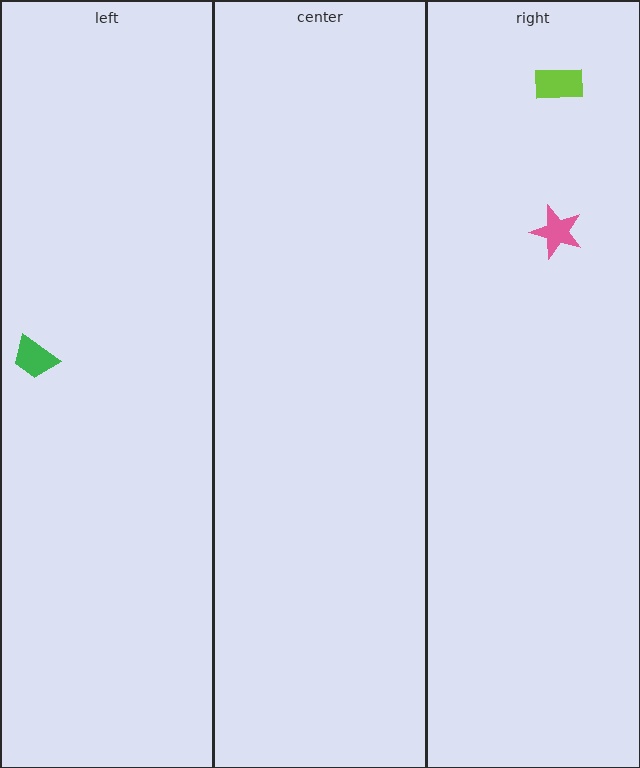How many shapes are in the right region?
2.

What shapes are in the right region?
The pink star, the lime rectangle.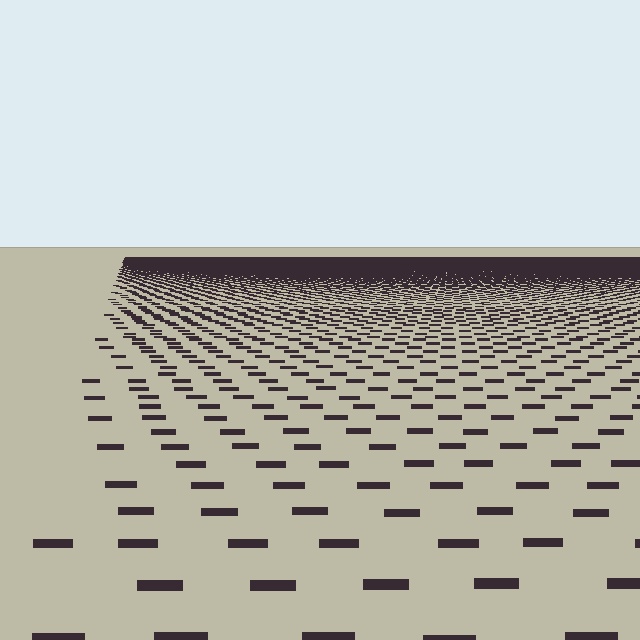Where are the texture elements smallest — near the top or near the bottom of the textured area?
Near the top.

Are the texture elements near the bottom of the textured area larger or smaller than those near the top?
Larger. Near the bottom, elements are closer to the viewer and appear at a bigger on-screen size.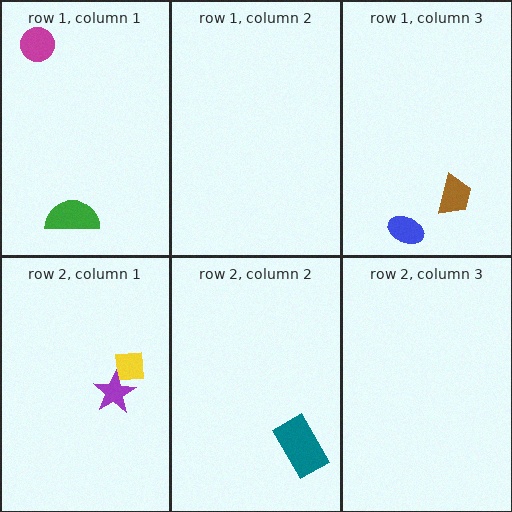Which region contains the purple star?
The row 2, column 1 region.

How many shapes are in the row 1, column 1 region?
2.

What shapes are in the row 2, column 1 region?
The yellow square, the purple star.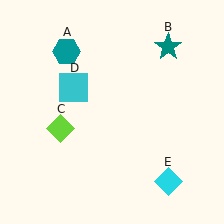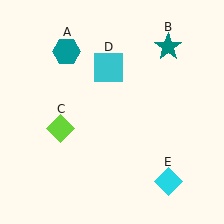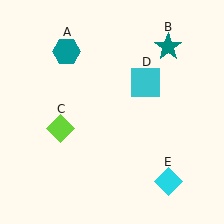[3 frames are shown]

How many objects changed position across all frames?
1 object changed position: cyan square (object D).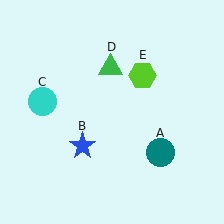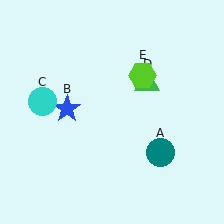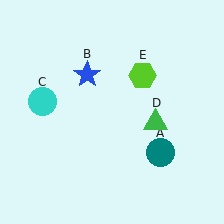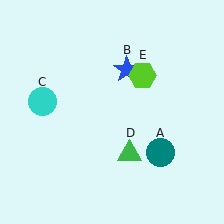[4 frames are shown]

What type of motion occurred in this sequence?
The blue star (object B), green triangle (object D) rotated clockwise around the center of the scene.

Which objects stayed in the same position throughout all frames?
Teal circle (object A) and cyan circle (object C) and lime hexagon (object E) remained stationary.